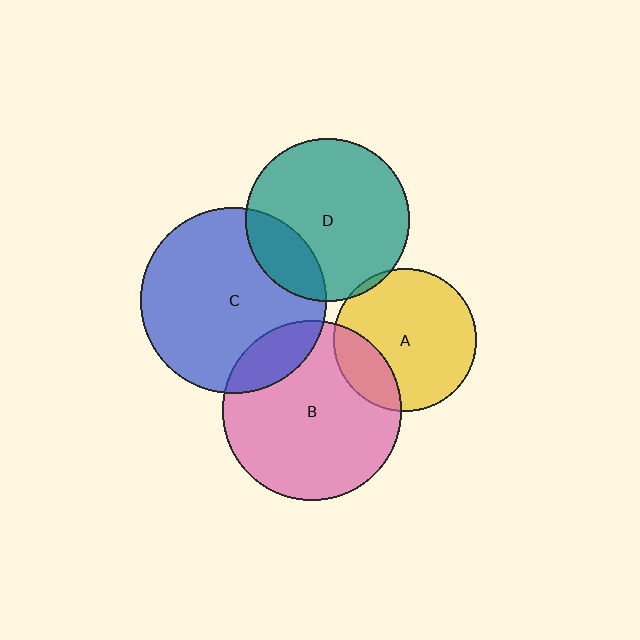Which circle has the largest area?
Circle C (blue).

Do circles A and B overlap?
Yes.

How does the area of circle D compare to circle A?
Approximately 1.3 times.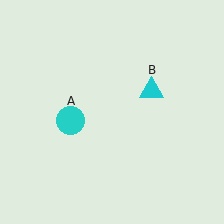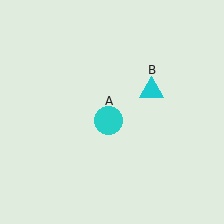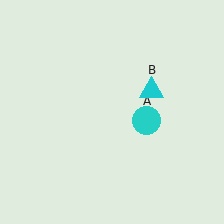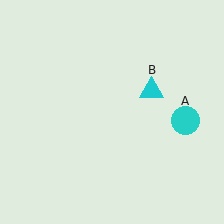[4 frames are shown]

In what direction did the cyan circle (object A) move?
The cyan circle (object A) moved right.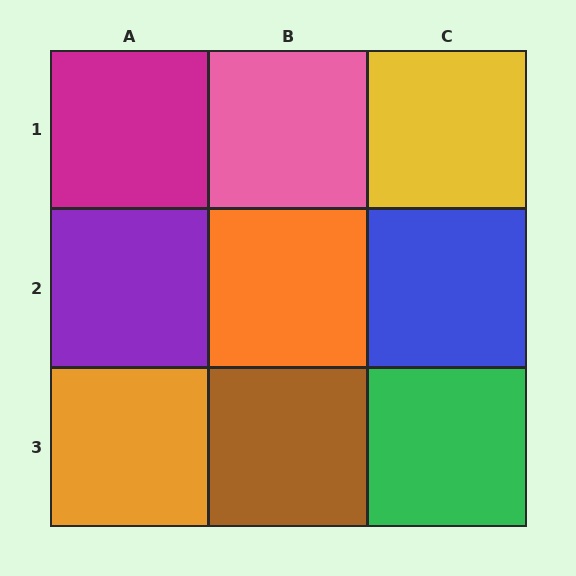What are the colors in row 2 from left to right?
Purple, orange, blue.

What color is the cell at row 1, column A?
Magenta.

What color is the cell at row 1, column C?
Yellow.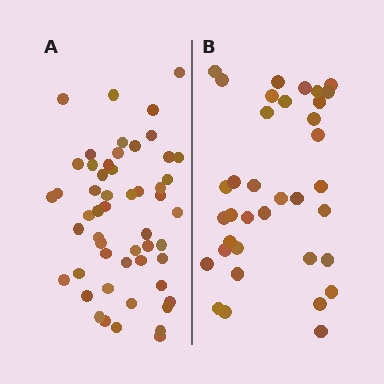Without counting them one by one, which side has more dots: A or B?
Region A (the left region) has more dots.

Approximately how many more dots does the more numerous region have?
Region A has approximately 15 more dots than region B.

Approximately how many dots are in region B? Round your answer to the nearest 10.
About 40 dots. (The exact count is 36, which rounds to 40.)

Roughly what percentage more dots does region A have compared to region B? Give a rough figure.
About 45% more.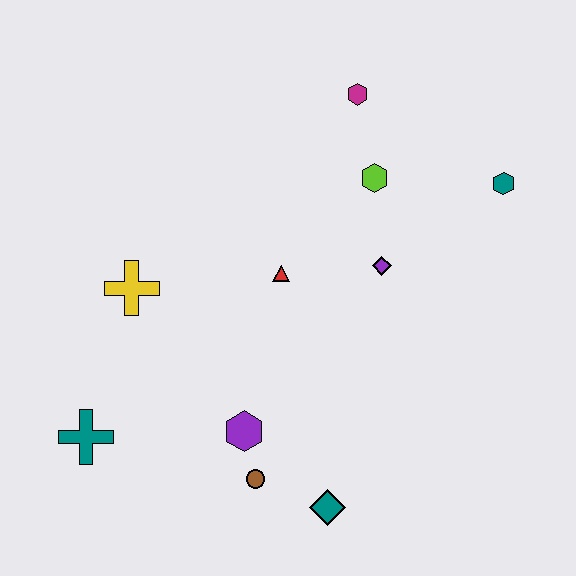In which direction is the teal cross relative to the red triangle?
The teal cross is to the left of the red triangle.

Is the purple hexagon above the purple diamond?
No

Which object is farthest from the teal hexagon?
The teal cross is farthest from the teal hexagon.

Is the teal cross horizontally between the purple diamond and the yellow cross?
No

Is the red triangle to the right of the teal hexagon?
No